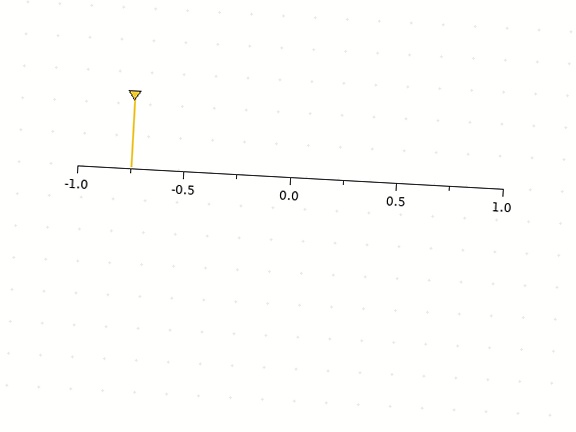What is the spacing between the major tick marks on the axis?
The major ticks are spaced 0.5 apart.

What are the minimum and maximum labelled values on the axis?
The axis runs from -1.0 to 1.0.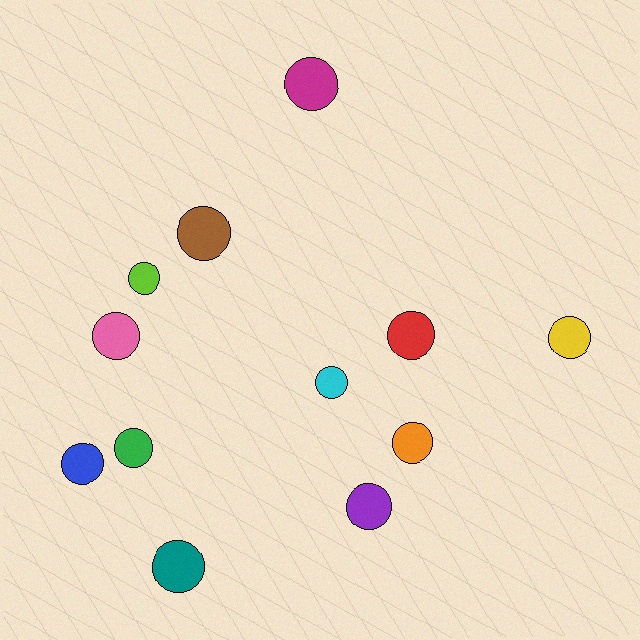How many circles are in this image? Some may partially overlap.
There are 12 circles.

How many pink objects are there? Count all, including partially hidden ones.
There is 1 pink object.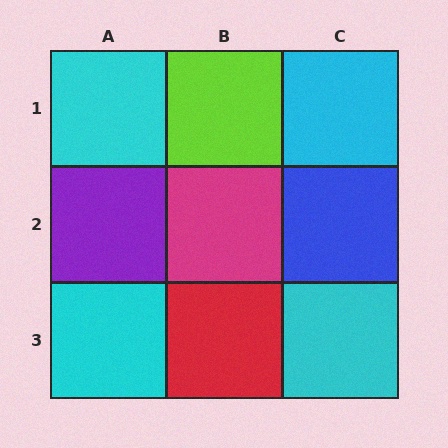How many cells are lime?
1 cell is lime.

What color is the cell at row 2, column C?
Blue.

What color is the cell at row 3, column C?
Cyan.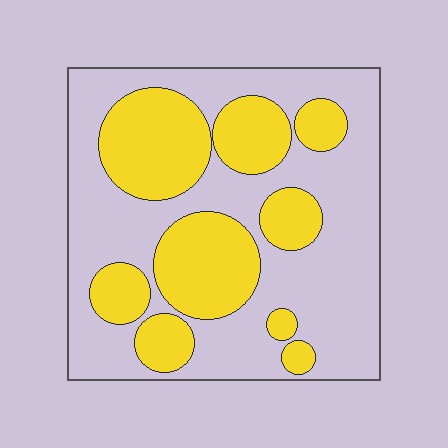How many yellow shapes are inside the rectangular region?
9.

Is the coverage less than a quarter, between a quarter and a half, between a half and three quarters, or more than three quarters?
Between a quarter and a half.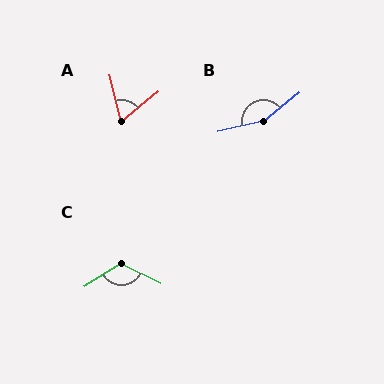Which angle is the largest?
B, at approximately 154 degrees.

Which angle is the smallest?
A, at approximately 65 degrees.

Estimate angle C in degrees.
Approximately 121 degrees.